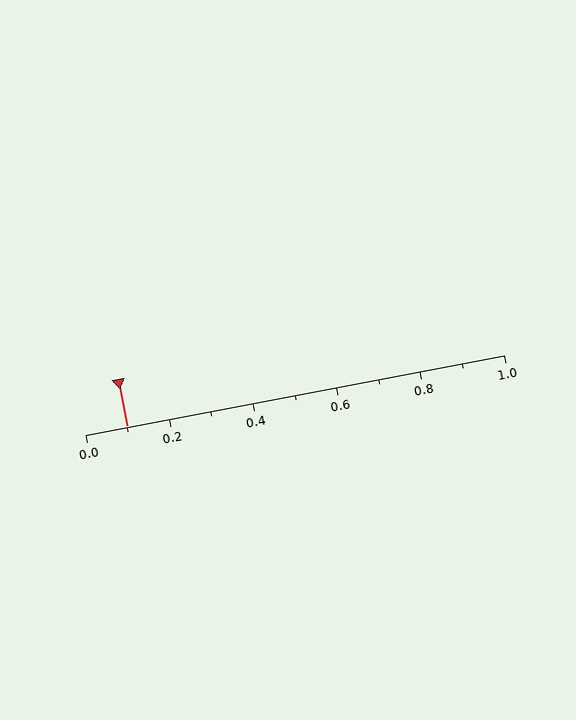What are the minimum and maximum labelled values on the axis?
The axis runs from 0.0 to 1.0.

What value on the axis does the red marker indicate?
The marker indicates approximately 0.1.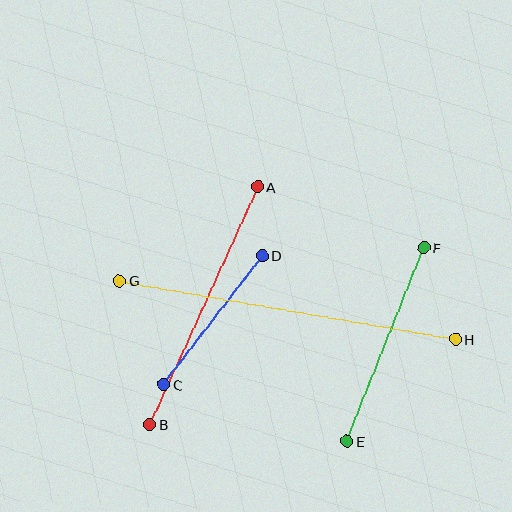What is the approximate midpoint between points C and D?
The midpoint is at approximately (213, 320) pixels.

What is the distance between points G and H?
The distance is approximately 341 pixels.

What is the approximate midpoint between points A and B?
The midpoint is at approximately (204, 306) pixels.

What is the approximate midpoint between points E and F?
The midpoint is at approximately (386, 345) pixels.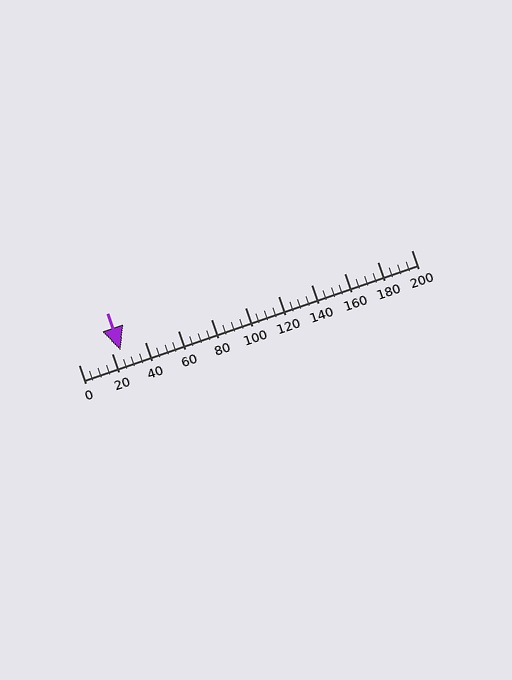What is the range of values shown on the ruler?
The ruler shows values from 0 to 200.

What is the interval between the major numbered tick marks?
The major tick marks are spaced 20 units apart.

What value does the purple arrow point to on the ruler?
The purple arrow points to approximately 25.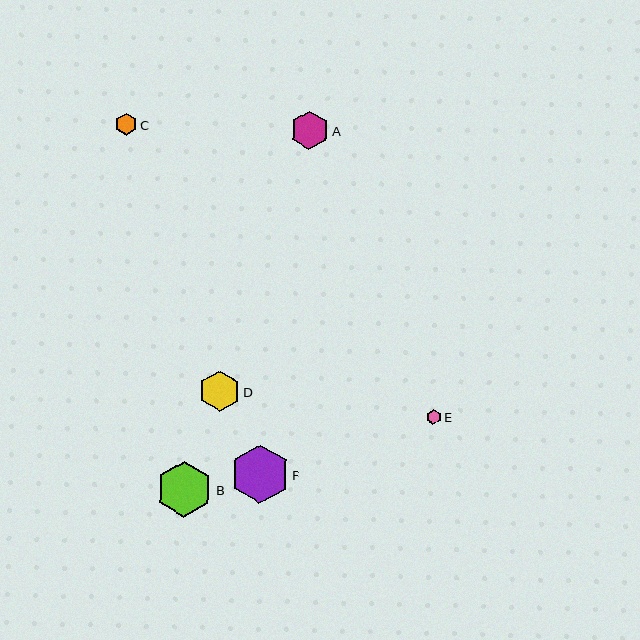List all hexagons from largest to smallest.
From largest to smallest: F, B, D, A, C, E.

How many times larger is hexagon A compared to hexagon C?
Hexagon A is approximately 1.8 times the size of hexagon C.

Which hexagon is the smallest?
Hexagon E is the smallest with a size of approximately 15 pixels.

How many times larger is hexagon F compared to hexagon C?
Hexagon F is approximately 2.7 times the size of hexagon C.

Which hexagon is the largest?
Hexagon F is the largest with a size of approximately 59 pixels.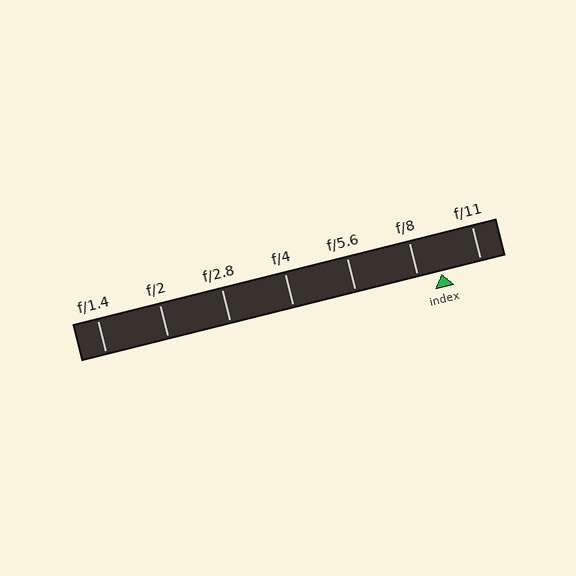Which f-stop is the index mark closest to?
The index mark is closest to f/8.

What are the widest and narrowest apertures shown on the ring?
The widest aperture shown is f/1.4 and the narrowest is f/11.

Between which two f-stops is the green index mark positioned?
The index mark is between f/8 and f/11.